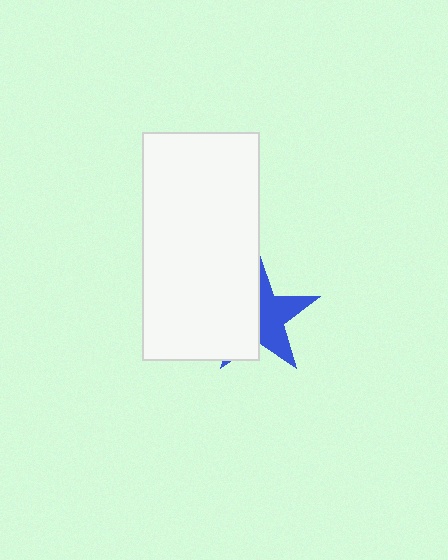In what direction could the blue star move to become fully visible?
The blue star could move right. That would shift it out from behind the white rectangle entirely.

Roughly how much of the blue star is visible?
About half of it is visible (roughly 49%).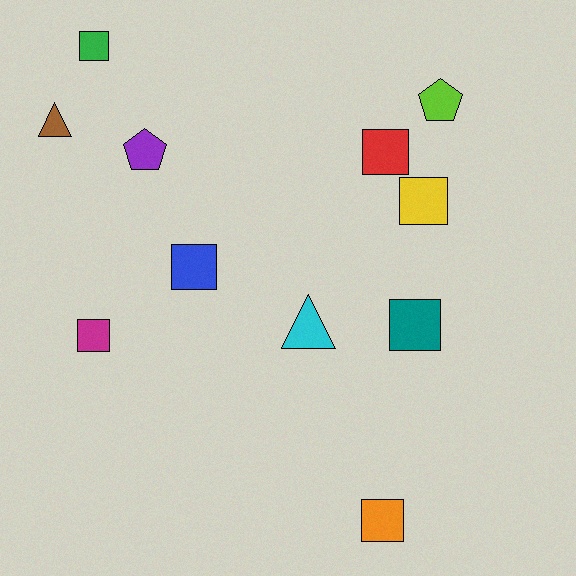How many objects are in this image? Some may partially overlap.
There are 11 objects.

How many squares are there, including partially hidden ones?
There are 7 squares.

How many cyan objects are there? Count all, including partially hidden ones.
There is 1 cyan object.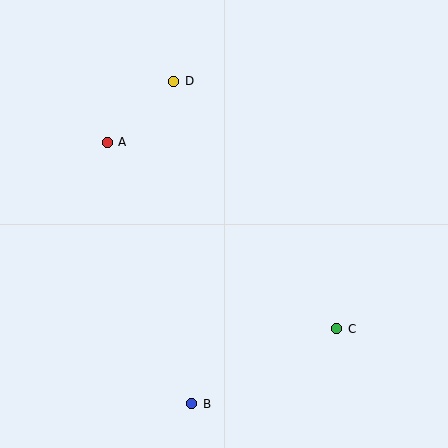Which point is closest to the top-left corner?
Point A is closest to the top-left corner.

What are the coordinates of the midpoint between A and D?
The midpoint between A and D is at (141, 112).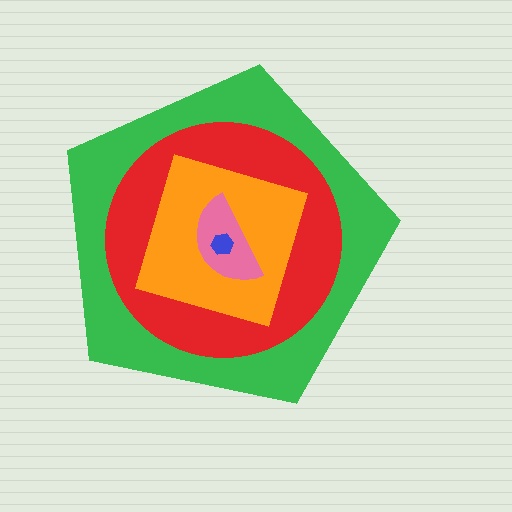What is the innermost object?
The blue hexagon.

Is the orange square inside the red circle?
Yes.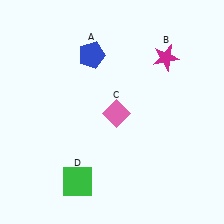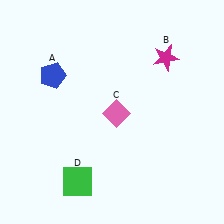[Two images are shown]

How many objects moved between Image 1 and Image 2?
1 object moved between the two images.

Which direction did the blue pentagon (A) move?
The blue pentagon (A) moved left.